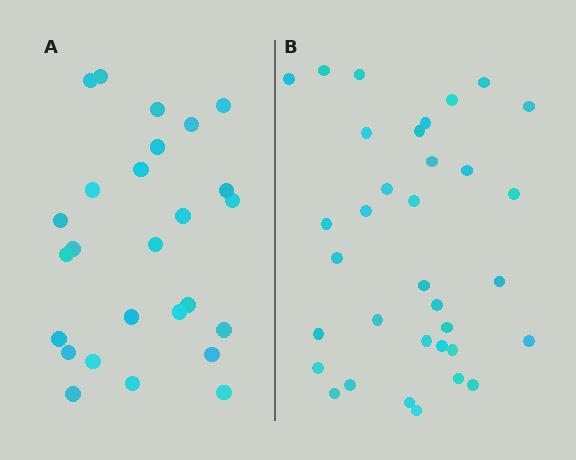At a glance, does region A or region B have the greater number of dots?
Region B (the right region) has more dots.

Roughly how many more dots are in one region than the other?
Region B has roughly 8 or so more dots than region A.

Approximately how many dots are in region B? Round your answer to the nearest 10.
About 30 dots. (The exact count is 34, which rounds to 30.)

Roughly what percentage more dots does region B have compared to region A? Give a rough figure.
About 30% more.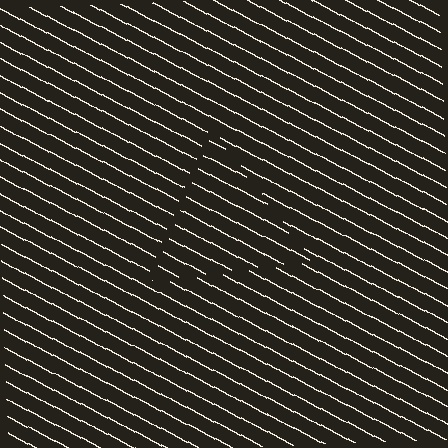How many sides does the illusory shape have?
3 sides — the line-ends trace a triangle.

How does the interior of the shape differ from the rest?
The interior of the shape contains the same grating, shifted by half a period — the contour is defined by the phase discontinuity where line-ends from the inner and outer gratings abut.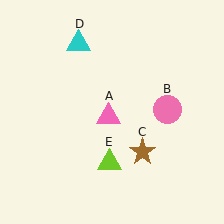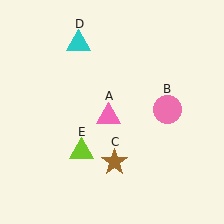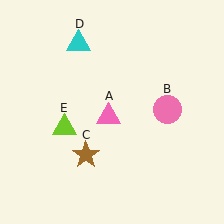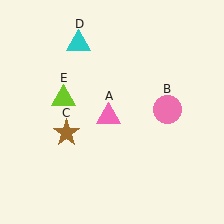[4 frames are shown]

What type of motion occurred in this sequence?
The brown star (object C), lime triangle (object E) rotated clockwise around the center of the scene.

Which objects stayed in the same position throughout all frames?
Pink triangle (object A) and pink circle (object B) and cyan triangle (object D) remained stationary.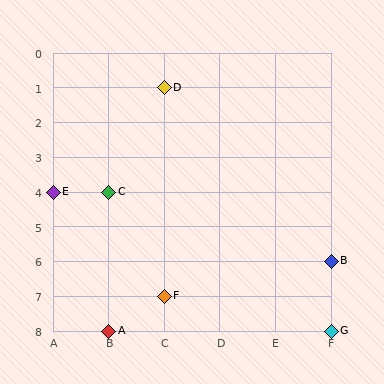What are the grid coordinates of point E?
Point E is at grid coordinates (A, 4).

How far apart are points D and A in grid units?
Points D and A are 1 column and 7 rows apart (about 7.1 grid units diagonally).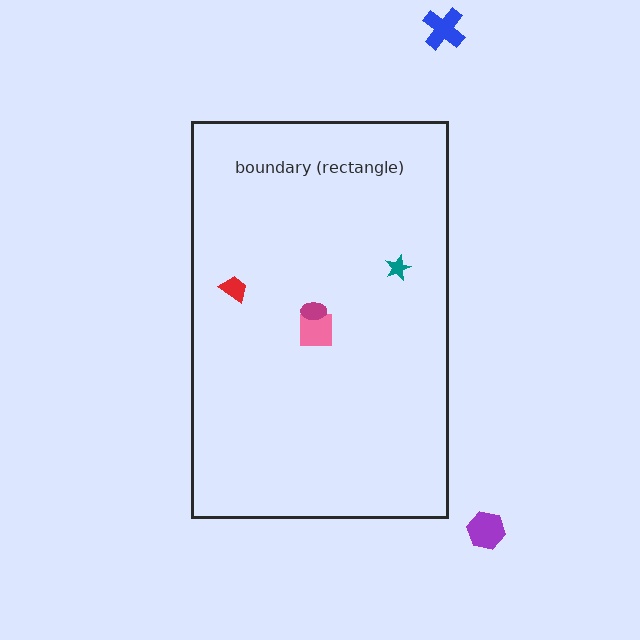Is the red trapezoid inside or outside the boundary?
Inside.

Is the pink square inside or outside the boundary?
Inside.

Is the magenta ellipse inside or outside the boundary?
Inside.